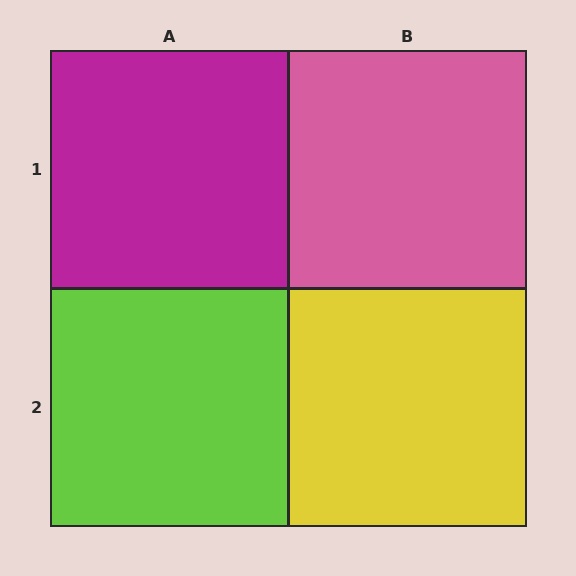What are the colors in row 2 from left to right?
Lime, yellow.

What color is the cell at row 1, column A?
Magenta.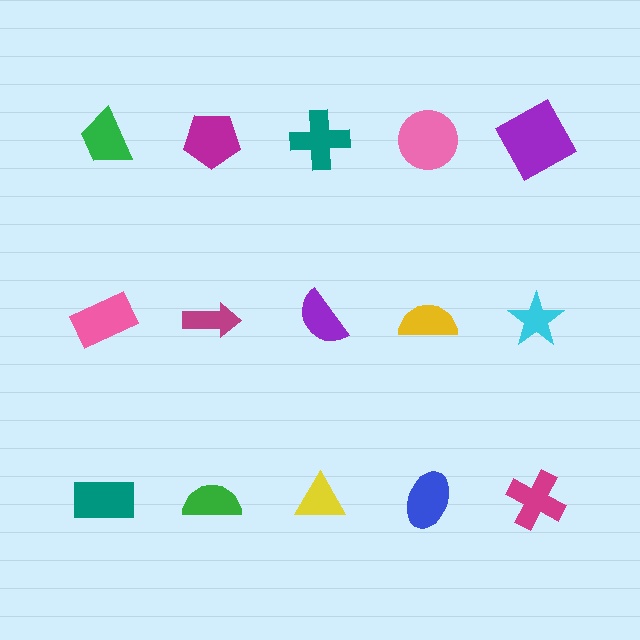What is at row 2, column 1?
A pink rectangle.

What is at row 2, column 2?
A magenta arrow.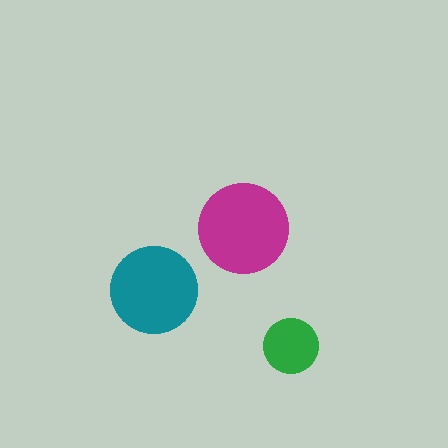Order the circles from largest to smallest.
the magenta one, the teal one, the green one.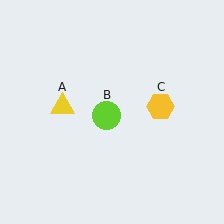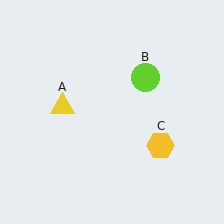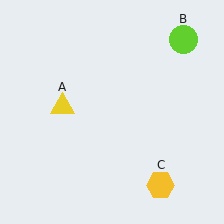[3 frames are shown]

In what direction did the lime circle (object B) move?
The lime circle (object B) moved up and to the right.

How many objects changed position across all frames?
2 objects changed position: lime circle (object B), yellow hexagon (object C).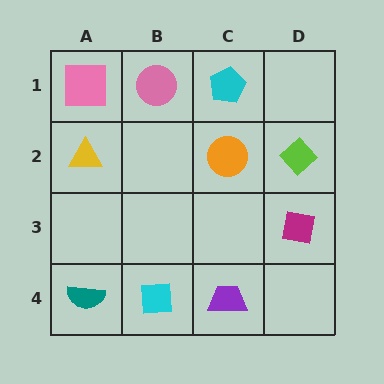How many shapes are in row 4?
3 shapes.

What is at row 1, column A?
A pink square.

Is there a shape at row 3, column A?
No, that cell is empty.